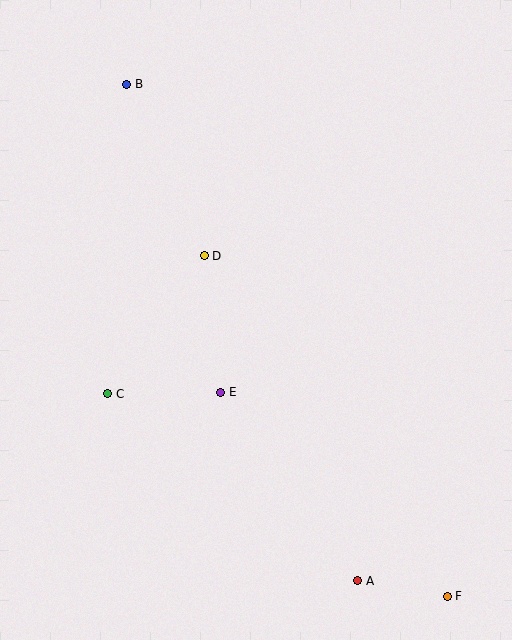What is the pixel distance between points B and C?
The distance between B and C is 310 pixels.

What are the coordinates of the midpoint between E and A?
The midpoint between E and A is at (289, 487).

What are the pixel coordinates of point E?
Point E is at (221, 392).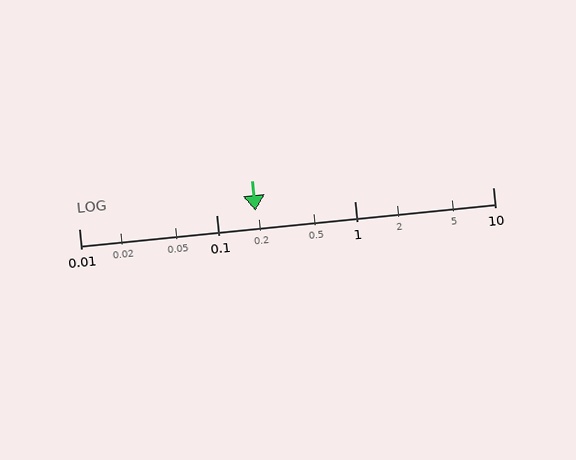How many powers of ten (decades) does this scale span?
The scale spans 3 decades, from 0.01 to 10.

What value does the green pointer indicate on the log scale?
The pointer indicates approximately 0.19.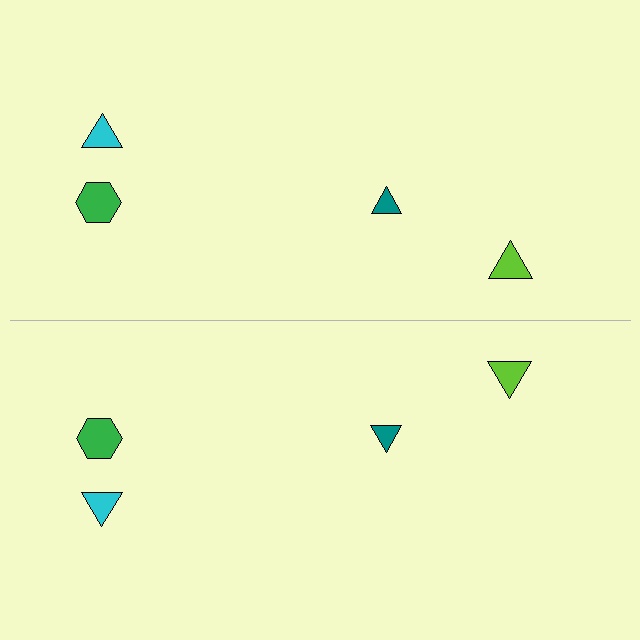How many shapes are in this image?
There are 8 shapes in this image.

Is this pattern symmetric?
Yes, this pattern has bilateral (reflection) symmetry.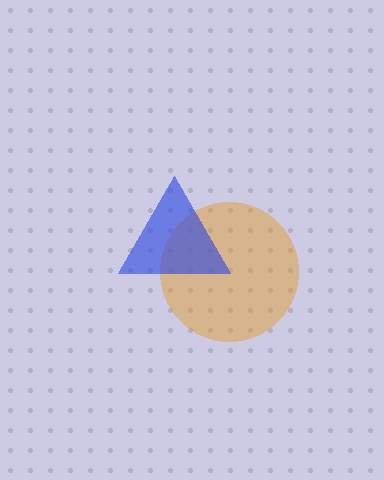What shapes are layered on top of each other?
The layered shapes are: an orange circle, a blue triangle.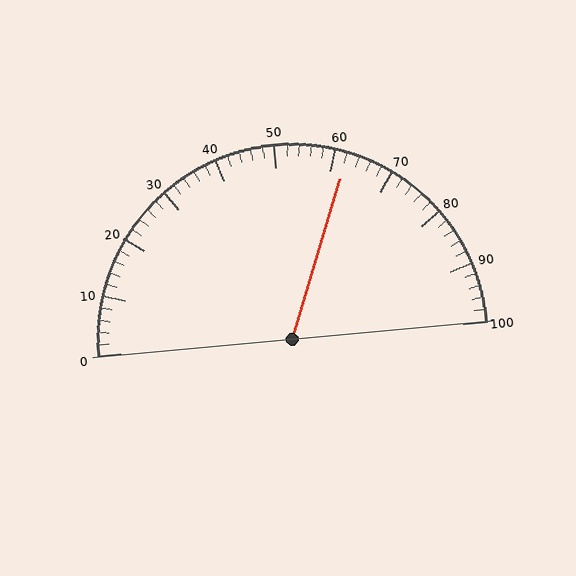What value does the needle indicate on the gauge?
The needle indicates approximately 62.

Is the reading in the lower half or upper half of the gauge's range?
The reading is in the upper half of the range (0 to 100).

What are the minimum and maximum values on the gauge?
The gauge ranges from 0 to 100.